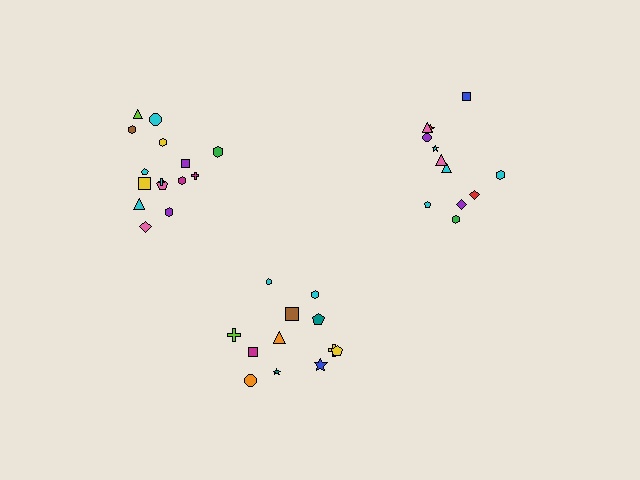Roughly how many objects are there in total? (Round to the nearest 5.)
Roughly 40 objects in total.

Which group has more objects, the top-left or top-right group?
The top-left group.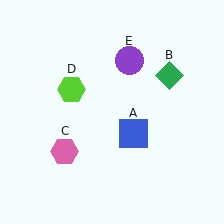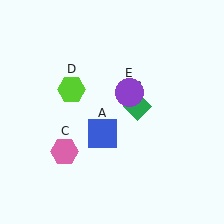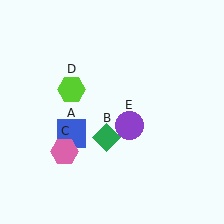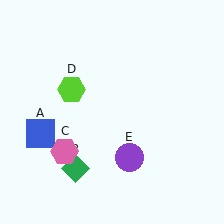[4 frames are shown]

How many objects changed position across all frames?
3 objects changed position: blue square (object A), green diamond (object B), purple circle (object E).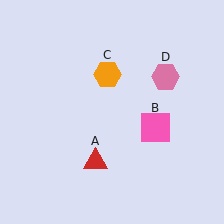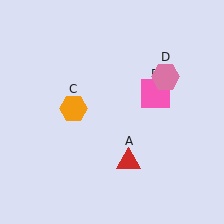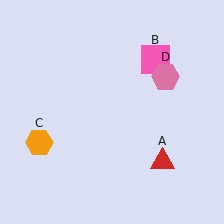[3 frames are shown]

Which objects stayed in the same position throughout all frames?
Pink hexagon (object D) remained stationary.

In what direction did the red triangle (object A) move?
The red triangle (object A) moved right.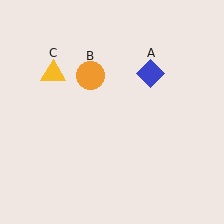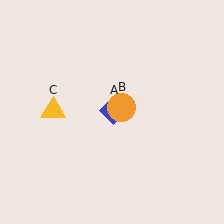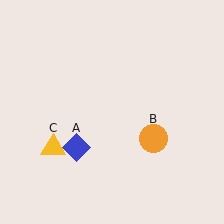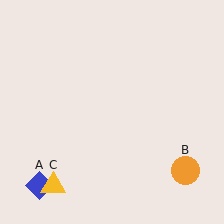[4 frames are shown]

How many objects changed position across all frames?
3 objects changed position: blue diamond (object A), orange circle (object B), yellow triangle (object C).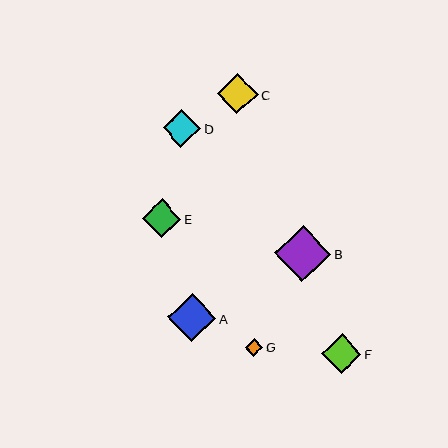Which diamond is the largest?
Diamond B is the largest with a size of approximately 56 pixels.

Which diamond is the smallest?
Diamond G is the smallest with a size of approximately 17 pixels.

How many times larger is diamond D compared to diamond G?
Diamond D is approximately 2.2 times the size of diamond G.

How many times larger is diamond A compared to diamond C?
Diamond A is approximately 1.2 times the size of diamond C.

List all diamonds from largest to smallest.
From largest to smallest: B, A, C, F, E, D, G.